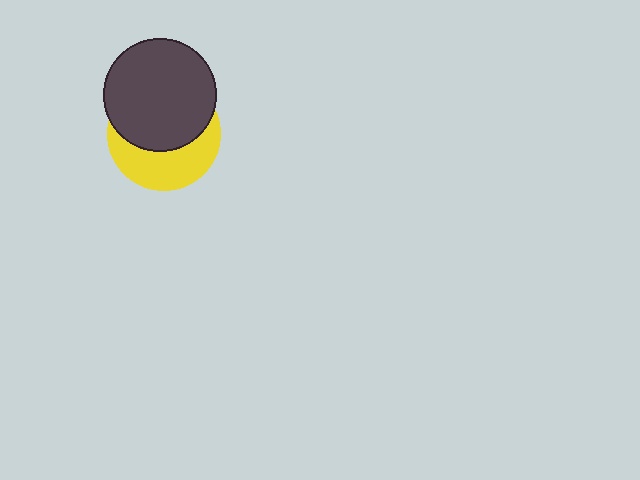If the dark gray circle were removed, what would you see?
You would see the complete yellow circle.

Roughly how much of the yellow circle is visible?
A small part of it is visible (roughly 43%).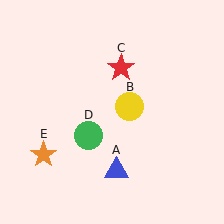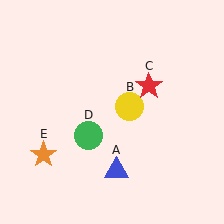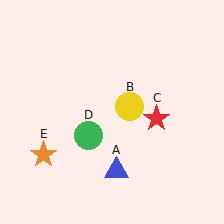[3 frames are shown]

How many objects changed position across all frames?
1 object changed position: red star (object C).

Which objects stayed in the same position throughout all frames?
Blue triangle (object A) and yellow circle (object B) and green circle (object D) and orange star (object E) remained stationary.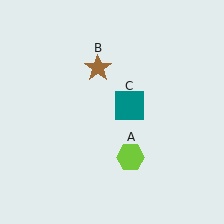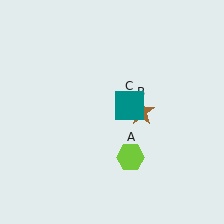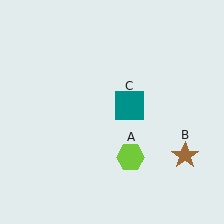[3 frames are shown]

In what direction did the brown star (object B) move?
The brown star (object B) moved down and to the right.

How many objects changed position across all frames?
1 object changed position: brown star (object B).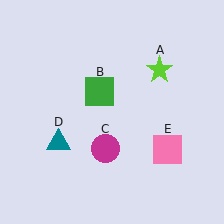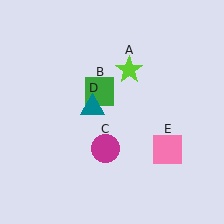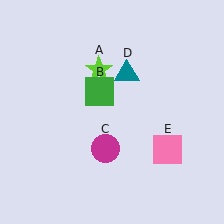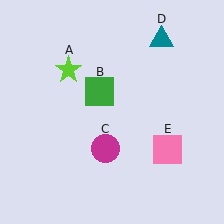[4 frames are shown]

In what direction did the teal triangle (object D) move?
The teal triangle (object D) moved up and to the right.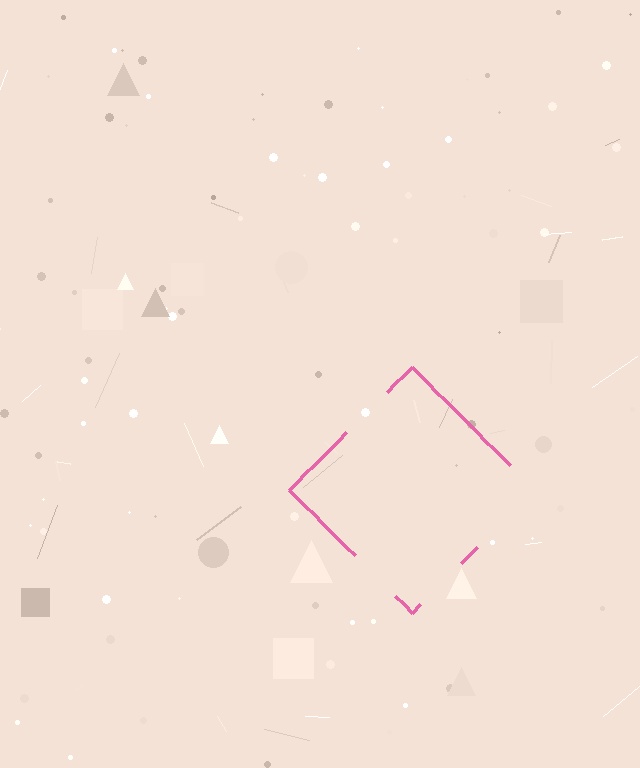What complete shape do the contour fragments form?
The contour fragments form a diamond.